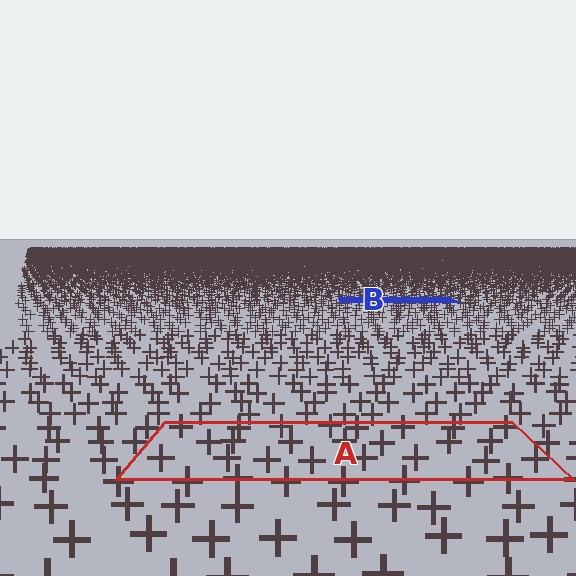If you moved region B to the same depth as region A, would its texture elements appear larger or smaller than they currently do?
They would appear larger. At a closer depth, the same texture elements are projected at a bigger on-screen size.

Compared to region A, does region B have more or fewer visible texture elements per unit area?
Region B has more texture elements per unit area — they are packed more densely because it is farther away.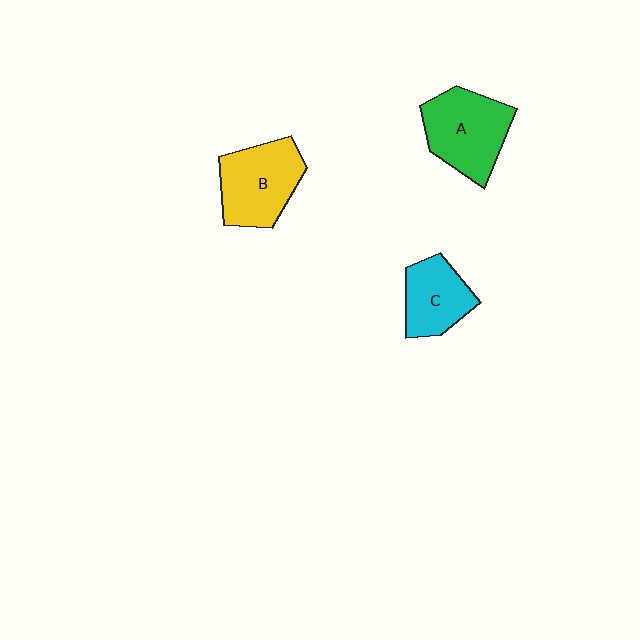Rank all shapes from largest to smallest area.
From largest to smallest: A (green), B (yellow), C (cyan).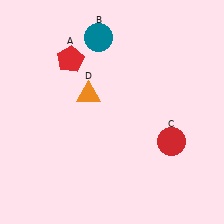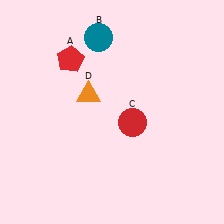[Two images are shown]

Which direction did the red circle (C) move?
The red circle (C) moved left.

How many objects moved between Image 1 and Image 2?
1 object moved between the two images.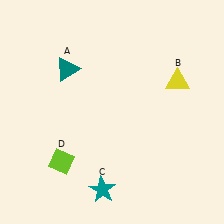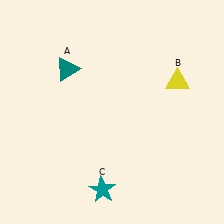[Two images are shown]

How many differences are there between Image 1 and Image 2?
There is 1 difference between the two images.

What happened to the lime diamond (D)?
The lime diamond (D) was removed in Image 2. It was in the bottom-left area of Image 1.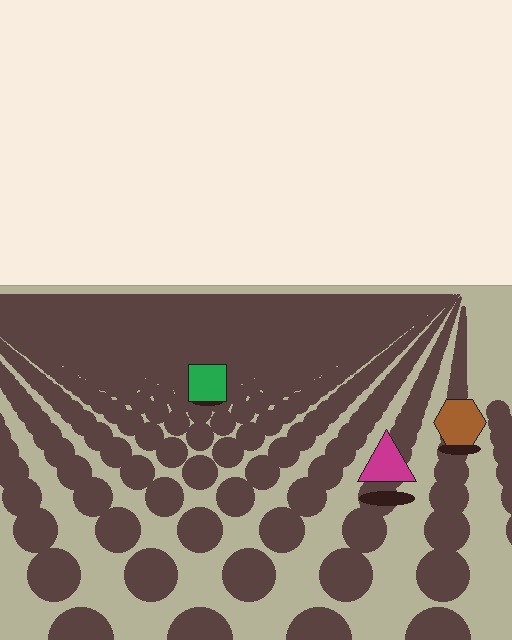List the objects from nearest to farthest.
From nearest to farthest: the magenta triangle, the brown hexagon, the green square.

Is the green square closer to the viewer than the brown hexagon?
No. The brown hexagon is closer — you can tell from the texture gradient: the ground texture is coarser near it.